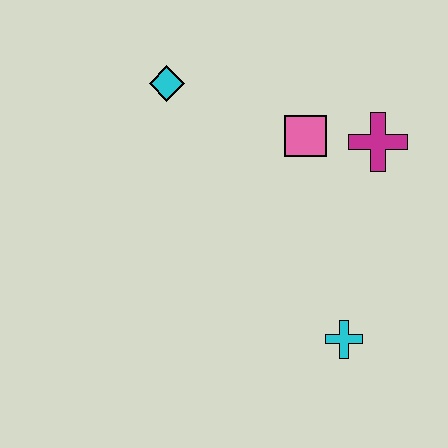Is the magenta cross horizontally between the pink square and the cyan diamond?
No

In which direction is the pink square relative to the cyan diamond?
The pink square is to the right of the cyan diamond.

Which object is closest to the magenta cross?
The pink square is closest to the magenta cross.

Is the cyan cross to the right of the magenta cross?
No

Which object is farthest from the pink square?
The cyan cross is farthest from the pink square.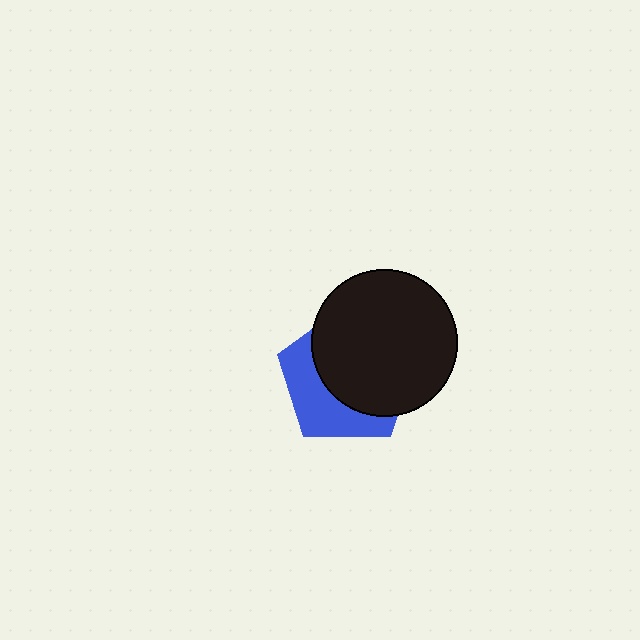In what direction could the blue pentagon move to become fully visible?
The blue pentagon could move toward the lower-left. That would shift it out from behind the black circle entirely.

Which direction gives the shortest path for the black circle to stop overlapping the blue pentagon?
Moving toward the upper-right gives the shortest separation.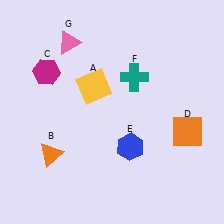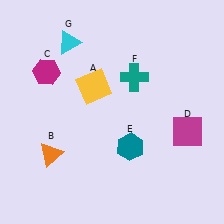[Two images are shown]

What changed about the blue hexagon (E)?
In Image 1, E is blue. In Image 2, it changed to teal.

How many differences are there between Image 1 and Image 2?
There are 3 differences between the two images.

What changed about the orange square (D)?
In Image 1, D is orange. In Image 2, it changed to magenta.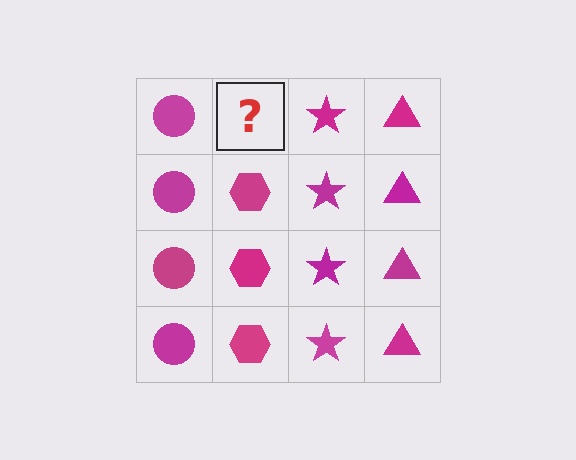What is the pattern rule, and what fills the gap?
The rule is that each column has a consistent shape. The gap should be filled with a magenta hexagon.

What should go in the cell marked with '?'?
The missing cell should contain a magenta hexagon.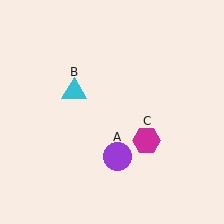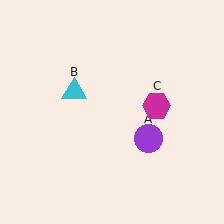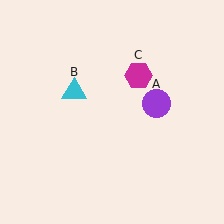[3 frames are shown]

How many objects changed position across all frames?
2 objects changed position: purple circle (object A), magenta hexagon (object C).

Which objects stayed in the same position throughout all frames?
Cyan triangle (object B) remained stationary.